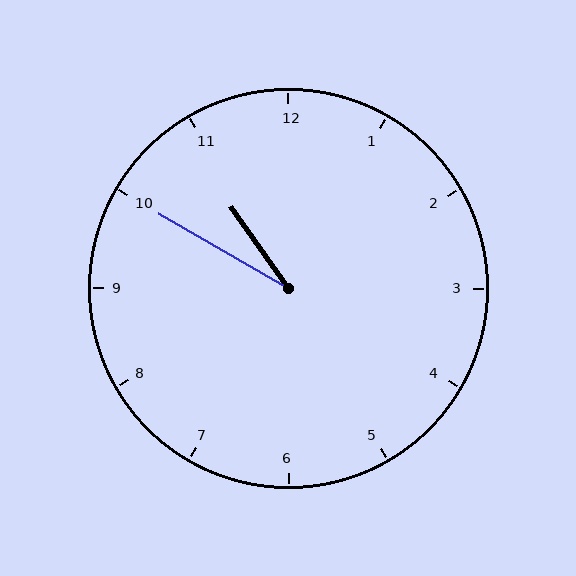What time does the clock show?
10:50.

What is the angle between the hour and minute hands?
Approximately 25 degrees.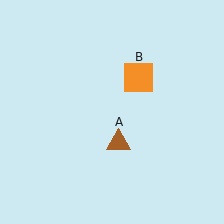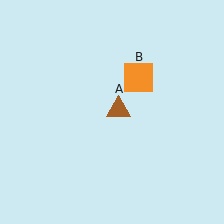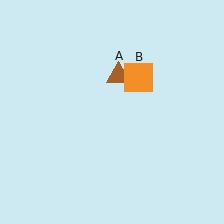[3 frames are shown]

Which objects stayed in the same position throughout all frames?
Orange square (object B) remained stationary.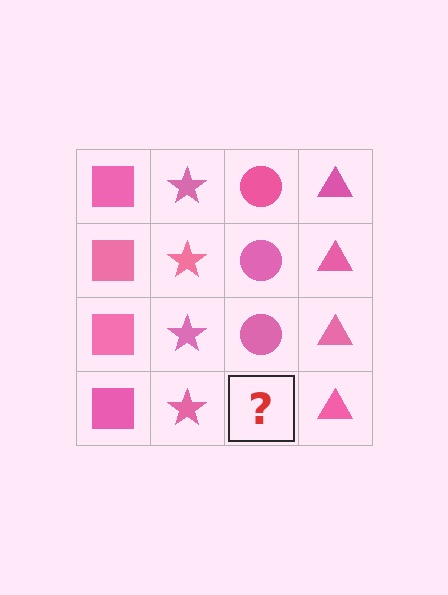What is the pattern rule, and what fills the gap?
The rule is that each column has a consistent shape. The gap should be filled with a pink circle.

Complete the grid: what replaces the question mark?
The question mark should be replaced with a pink circle.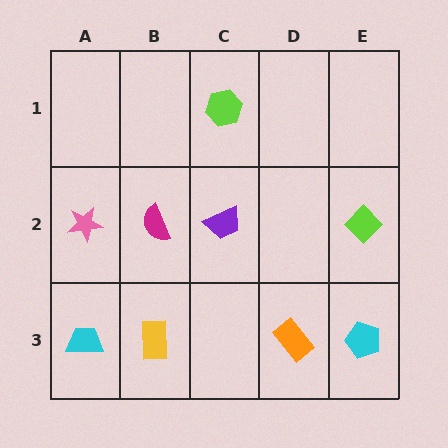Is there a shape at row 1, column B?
No, that cell is empty.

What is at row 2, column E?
A lime diamond.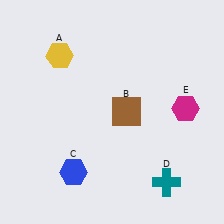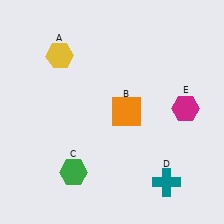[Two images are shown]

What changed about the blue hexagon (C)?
In Image 1, C is blue. In Image 2, it changed to green.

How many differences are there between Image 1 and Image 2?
There are 2 differences between the two images.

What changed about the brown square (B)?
In Image 1, B is brown. In Image 2, it changed to orange.